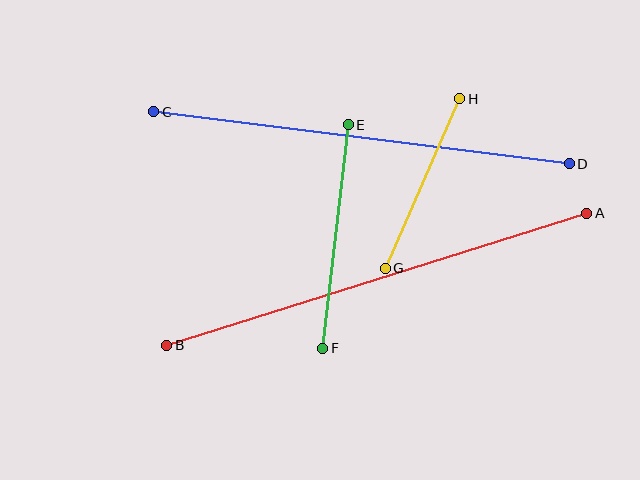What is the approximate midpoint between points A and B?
The midpoint is at approximately (377, 279) pixels.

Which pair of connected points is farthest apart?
Points A and B are farthest apart.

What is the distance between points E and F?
The distance is approximately 225 pixels.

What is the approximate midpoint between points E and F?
The midpoint is at approximately (336, 236) pixels.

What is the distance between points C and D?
The distance is approximately 419 pixels.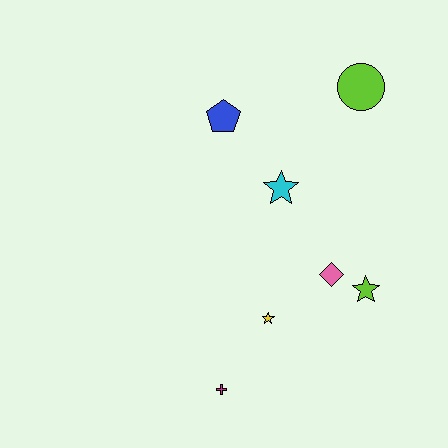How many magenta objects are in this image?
There is 1 magenta object.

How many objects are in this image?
There are 7 objects.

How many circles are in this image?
There is 1 circle.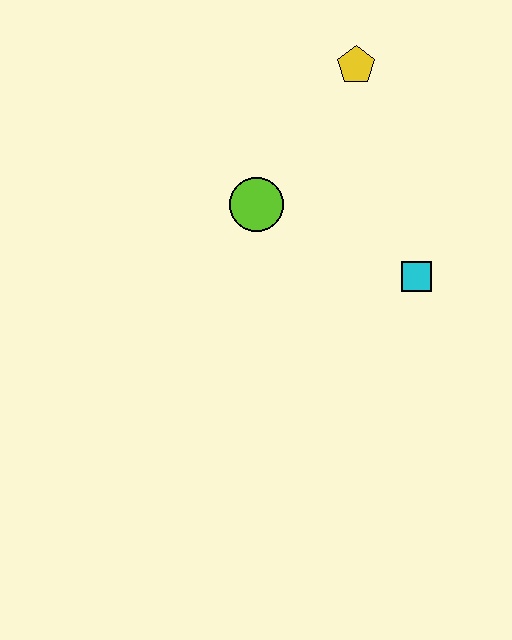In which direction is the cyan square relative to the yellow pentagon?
The cyan square is below the yellow pentagon.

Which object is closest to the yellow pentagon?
The lime circle is closest to the yellow pentagon.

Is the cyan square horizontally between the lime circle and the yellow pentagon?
No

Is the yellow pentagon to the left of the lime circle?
No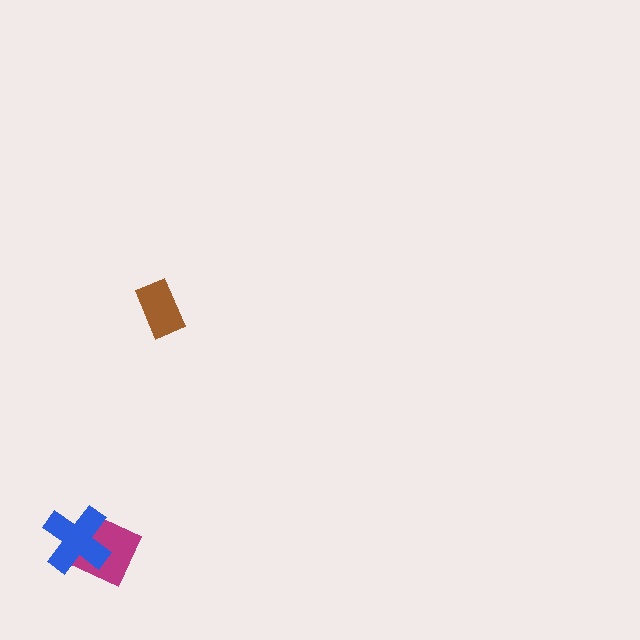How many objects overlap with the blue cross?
1 object overlaps with the blue cross.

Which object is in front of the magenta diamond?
The blue cross is in front of the magenta diamond.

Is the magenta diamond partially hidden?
Yes, it is partially covered by another shape.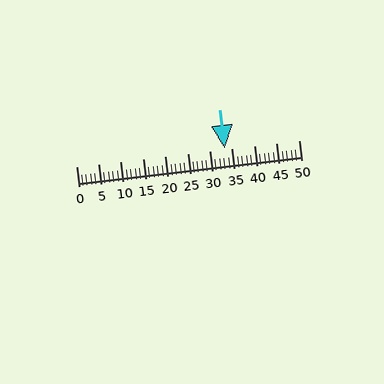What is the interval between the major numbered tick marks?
The major tick marks are spaced 5 units apart.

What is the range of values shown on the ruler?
The ruler shows values from 0 to 50.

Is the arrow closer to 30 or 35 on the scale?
The arrow is closer to 35.